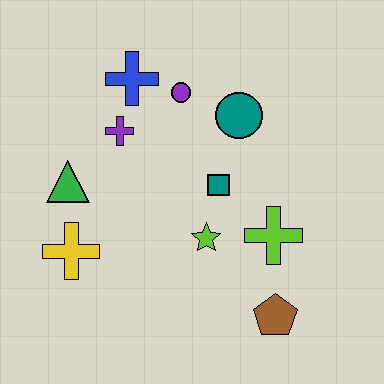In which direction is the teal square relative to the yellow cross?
The teal square is to the right of the yellow cross.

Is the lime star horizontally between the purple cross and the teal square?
Yes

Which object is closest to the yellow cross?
The green triangle is closest to the yellow cross.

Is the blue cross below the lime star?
No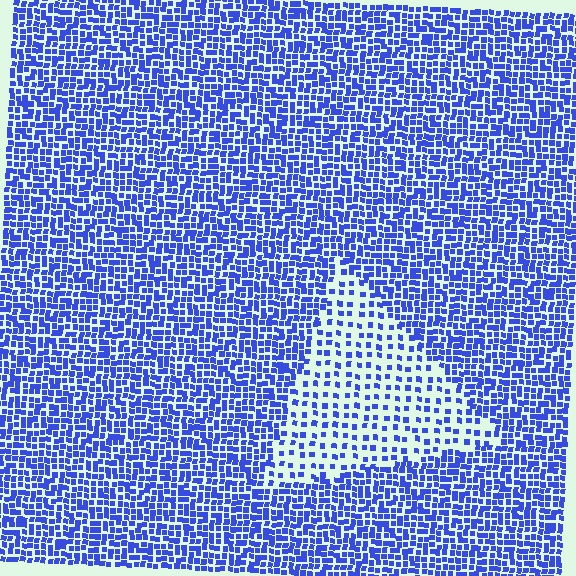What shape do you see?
I see a triangle.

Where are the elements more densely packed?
The elements are more densely packed outside the triangle boundary.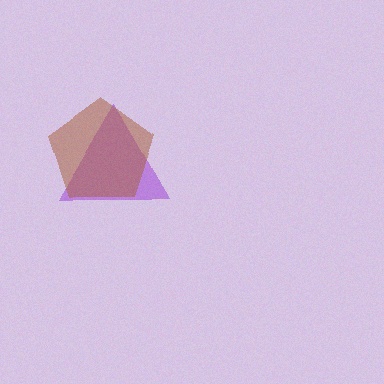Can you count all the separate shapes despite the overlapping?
Yes, there are 2 separate shapes.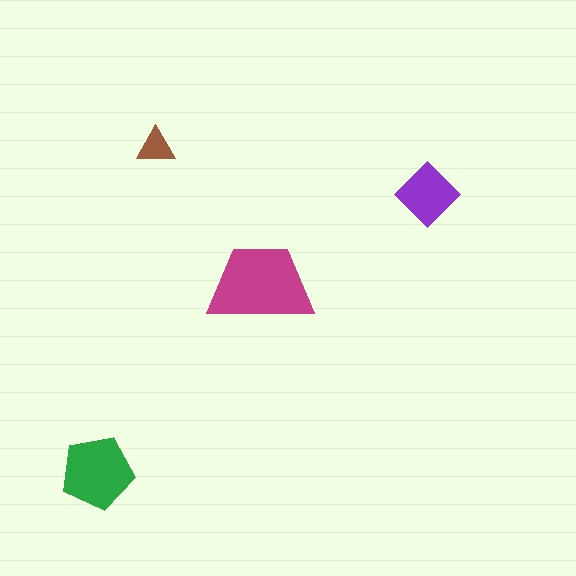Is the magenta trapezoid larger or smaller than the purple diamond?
Larger.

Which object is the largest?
The magenta trapezoid.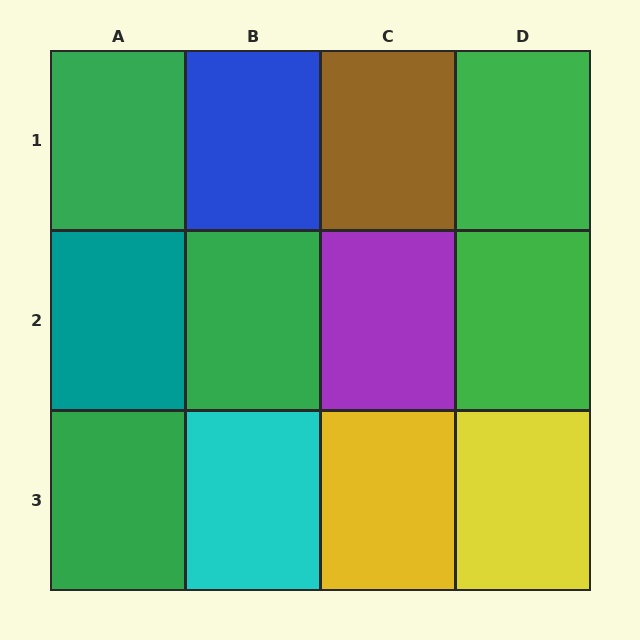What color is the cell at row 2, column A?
Teal.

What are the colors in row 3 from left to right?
Green, cyan, yellow, yellow.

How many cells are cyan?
1 cell is cyan.